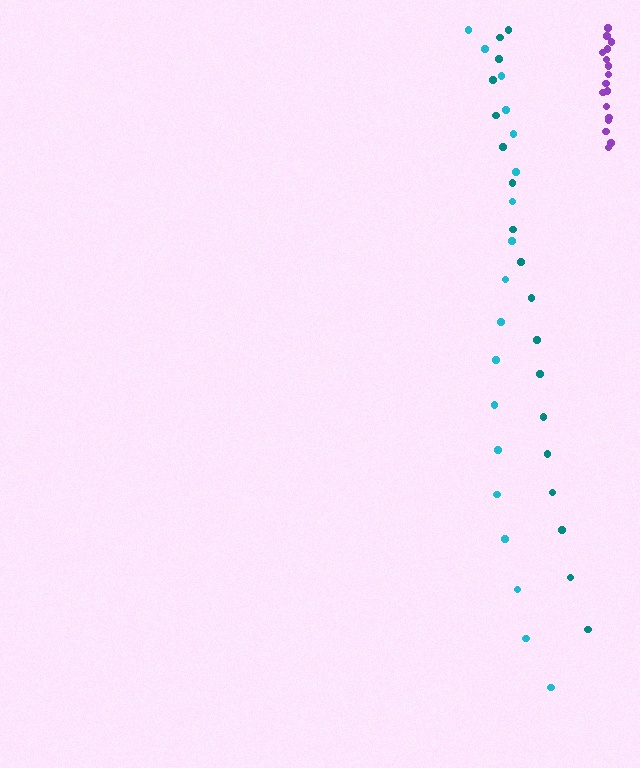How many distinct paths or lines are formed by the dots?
There are 3 distinct paths.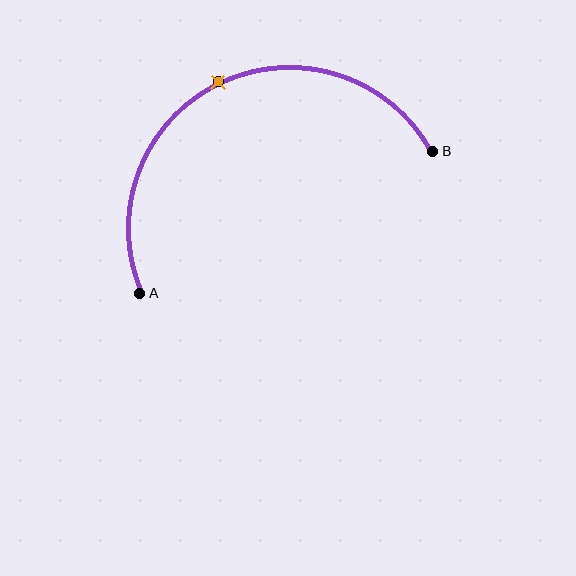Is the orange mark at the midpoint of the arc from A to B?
Yes. The orange mark lies on the arc at equal arc-length from both A and B — it is the arc midpoint.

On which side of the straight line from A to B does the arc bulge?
The arc bulges above the straight line connecting A and B.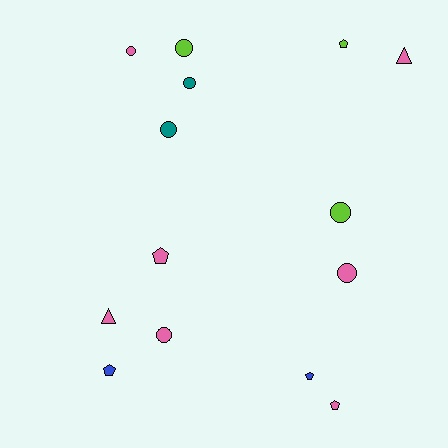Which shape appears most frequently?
Circle, with 7 objects.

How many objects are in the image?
There are 14 objects.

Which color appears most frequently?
Pink, with 7 objects.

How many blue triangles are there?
There are no blue triangles.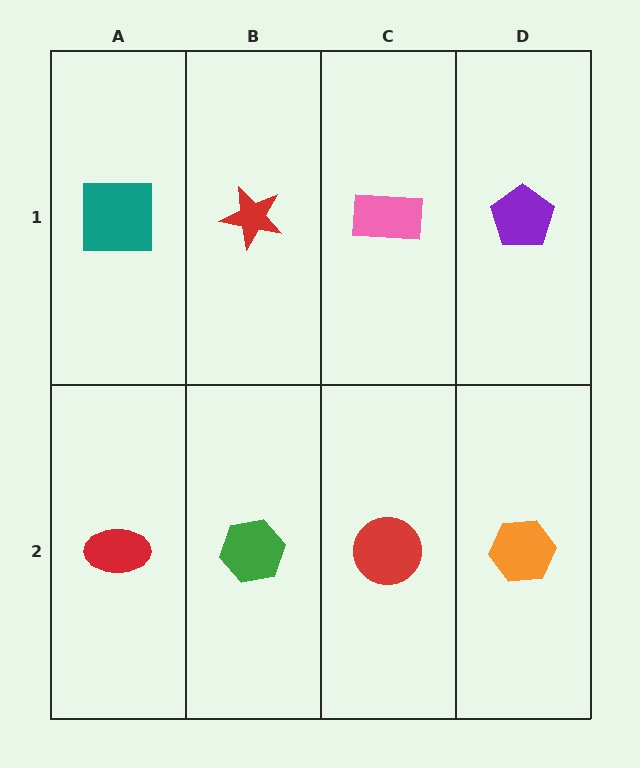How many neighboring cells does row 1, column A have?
2.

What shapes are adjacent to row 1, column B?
A green hexagon (row 2, column B), a teal square (row 1, column A), a pink rectangle (row 1, column C).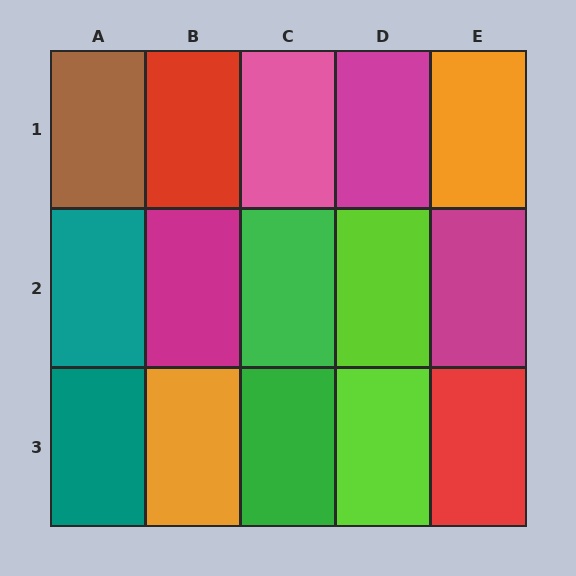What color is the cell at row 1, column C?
Pink.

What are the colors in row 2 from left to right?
Teal, magenta, green, lime, magenta.